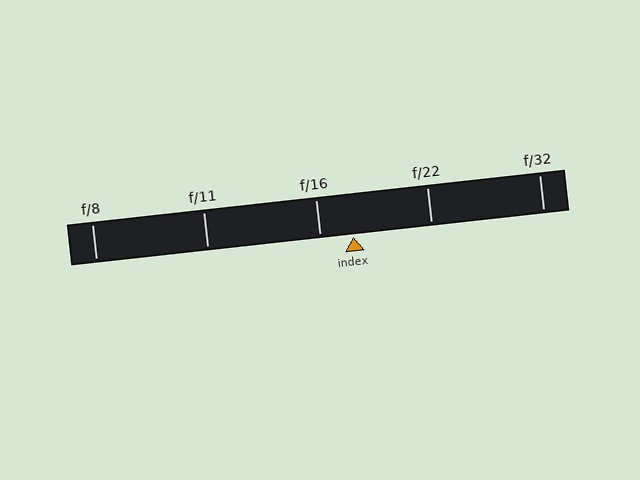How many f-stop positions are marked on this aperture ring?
There are 5 f-stop positions marked.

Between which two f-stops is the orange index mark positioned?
The index mark is between f/16 and f/22.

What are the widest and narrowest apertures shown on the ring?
The widest aperture shown is f/8 and the narrowest is f/32.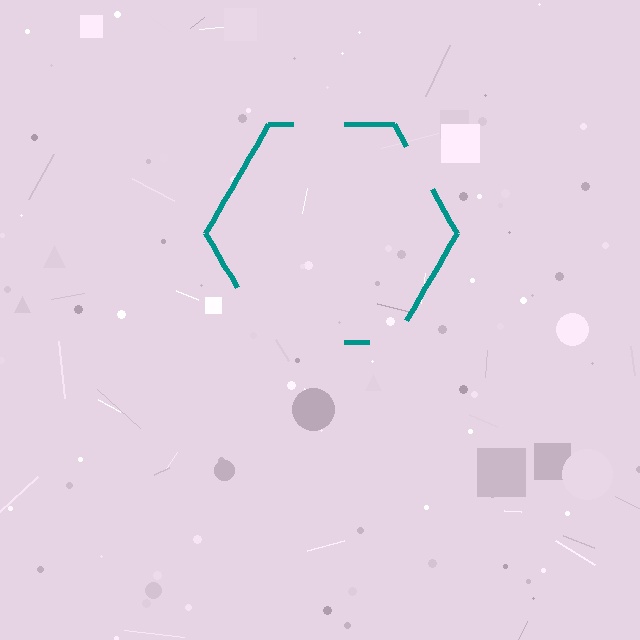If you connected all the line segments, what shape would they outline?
They would outline a hexagon.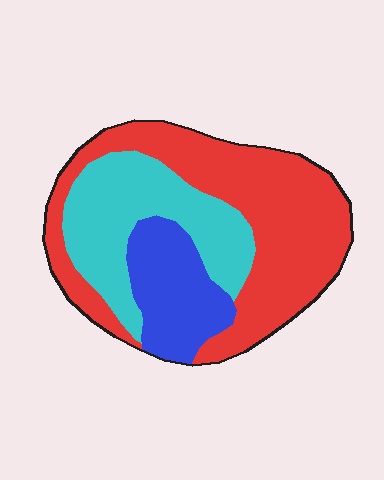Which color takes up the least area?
Blue, at roughly 20%.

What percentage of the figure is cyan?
Cyan covers around 30% of the figure.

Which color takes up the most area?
Red, at roughly 50%.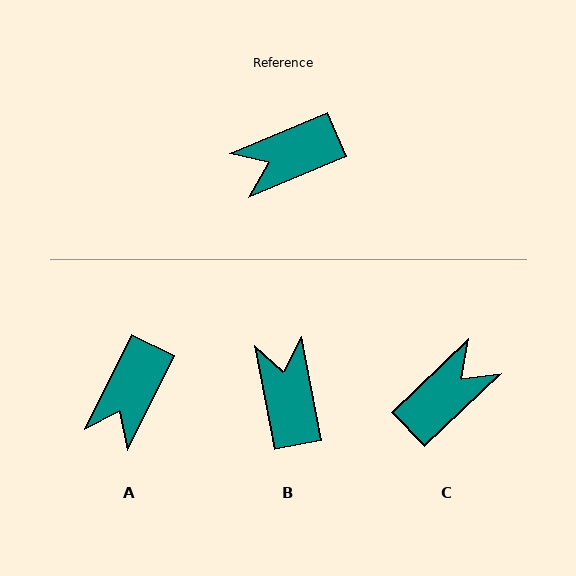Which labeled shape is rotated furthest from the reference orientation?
C, about 159 degrees away.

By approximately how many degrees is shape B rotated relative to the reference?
Approximately 102 degrees clockwise.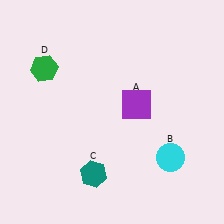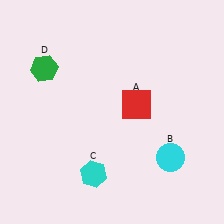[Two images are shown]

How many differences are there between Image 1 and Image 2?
There are 2 differences between the two images.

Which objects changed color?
A changed from purple to red. C changed from teal to cyan.